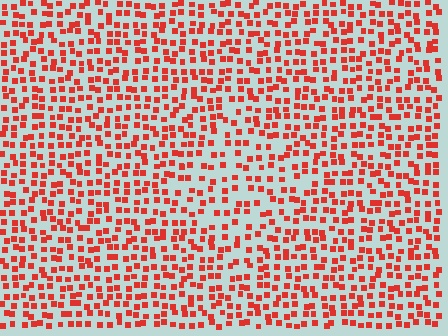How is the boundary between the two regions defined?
The boundary is defined by a change in element density (approximately 1.5x ratio). All elements are the same color, size, and shape.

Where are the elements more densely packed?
The elements are more densely packed outside the diamond boundary.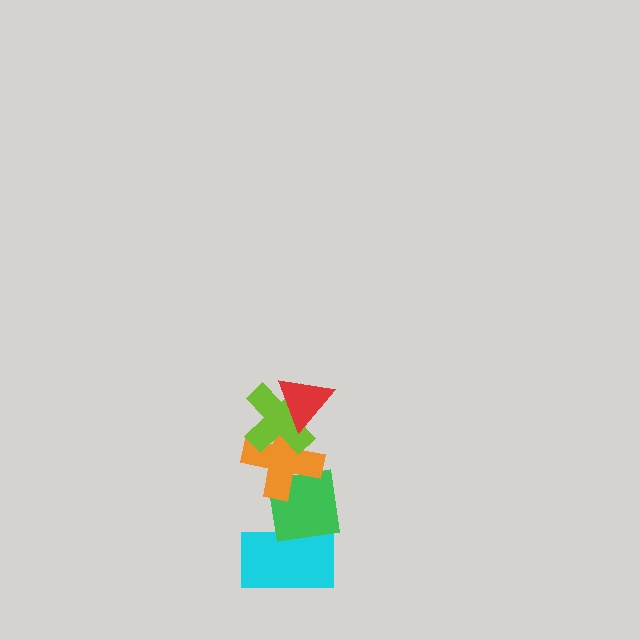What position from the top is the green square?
The green square is 4th from the top.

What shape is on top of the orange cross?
The lime cross is on top of the orange cross.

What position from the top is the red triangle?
The red triangle is 1st from the top.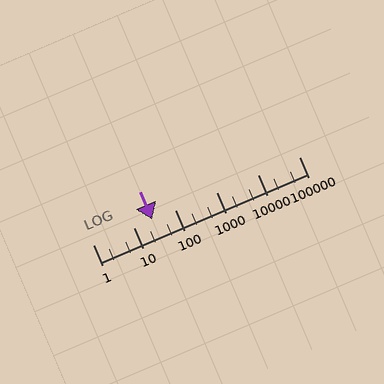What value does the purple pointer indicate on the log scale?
The pointer indicates approximately 28.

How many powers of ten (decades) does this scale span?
The scale spans 5 decades, from 1 to 100000.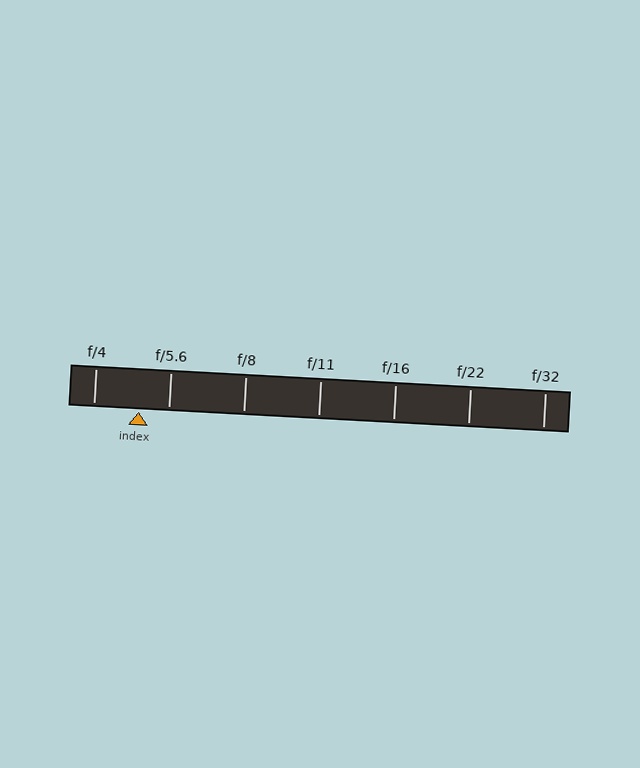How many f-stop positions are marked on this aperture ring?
There are 7 f-stop positions marked.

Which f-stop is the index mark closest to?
The index mark is closest to f/5.6.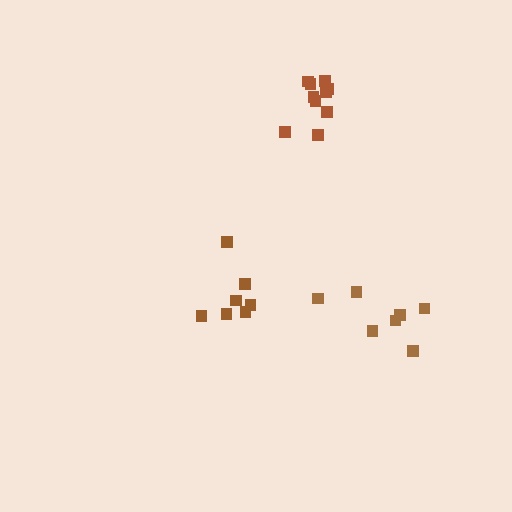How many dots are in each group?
Group 1: 7 dots, Group 2: 7 dots, Group 3: 10 dots (24 total).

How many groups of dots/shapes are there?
There are 3 groups.